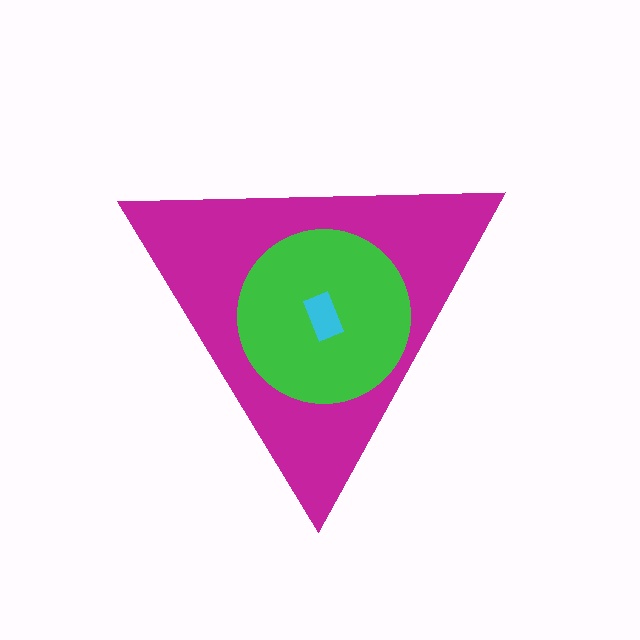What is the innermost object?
The cyan rectangle.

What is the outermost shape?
The magenta triangle.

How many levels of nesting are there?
3.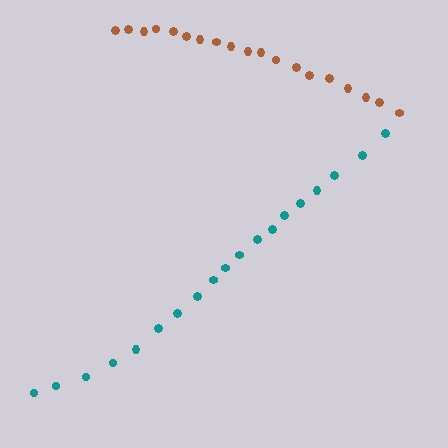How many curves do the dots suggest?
There are 2 distinct paths.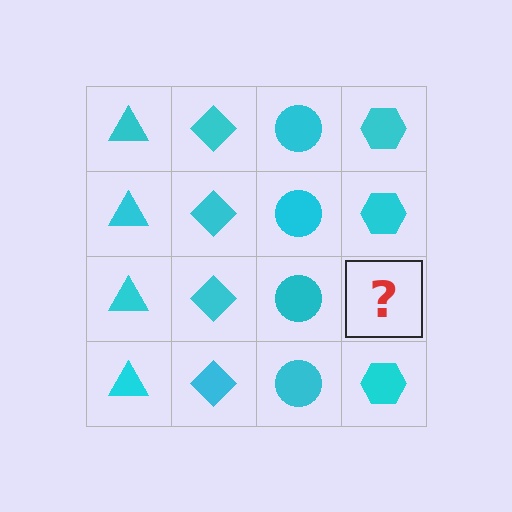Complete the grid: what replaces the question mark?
The question mark should be replaced with a cyan hexagon.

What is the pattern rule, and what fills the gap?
The rule is that each column has a consistent shape. The gap should be filled with a cyan hexagon.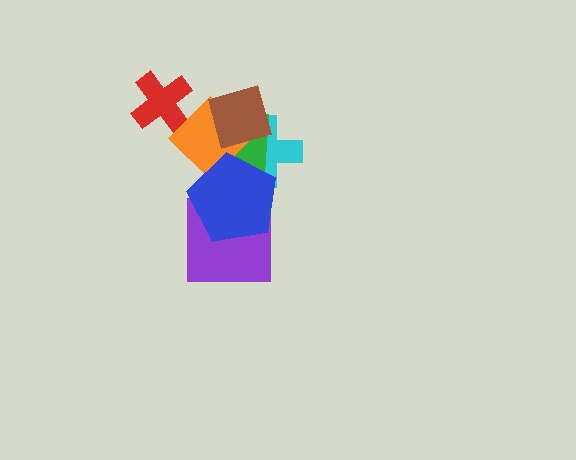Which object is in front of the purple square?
The blue pentagon is in front of the purple square.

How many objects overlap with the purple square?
1 object overlaps with the purple square.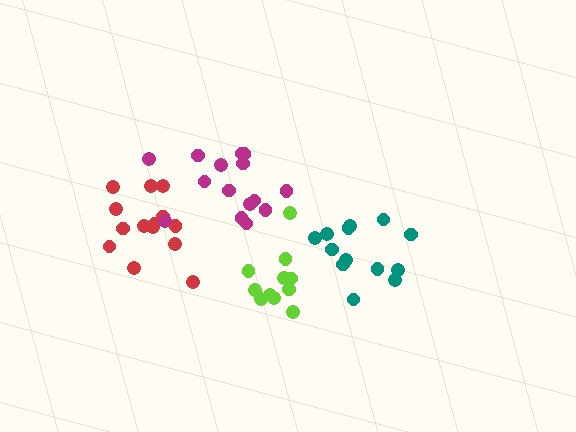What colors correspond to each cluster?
The clusters are colored: red, lime, teal, magenta.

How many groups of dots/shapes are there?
There are 4 groups.